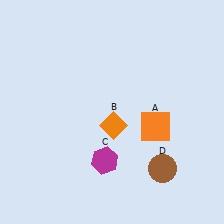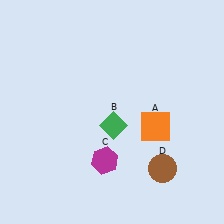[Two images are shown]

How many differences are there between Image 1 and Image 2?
There is 1 difference between the two images.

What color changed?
The diamond (B) changed from orange in Image 1 to green in Image 2.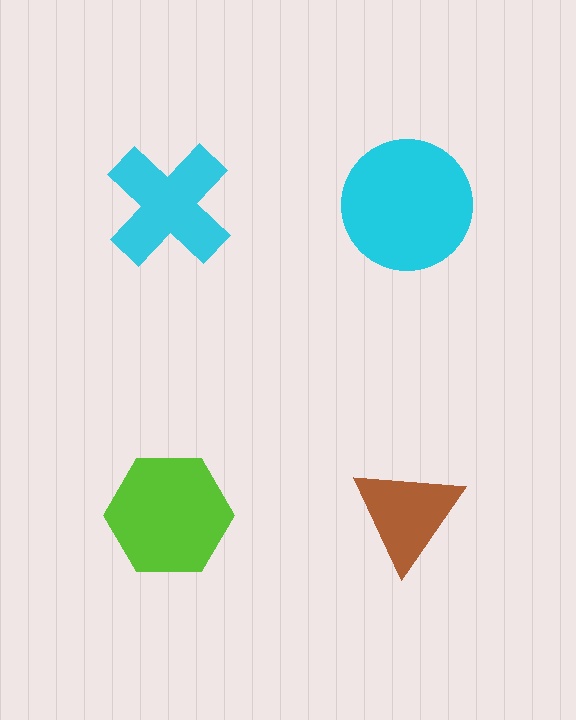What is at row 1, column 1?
A cyan cross.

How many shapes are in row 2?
2 shapes.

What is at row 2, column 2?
A brown triangle.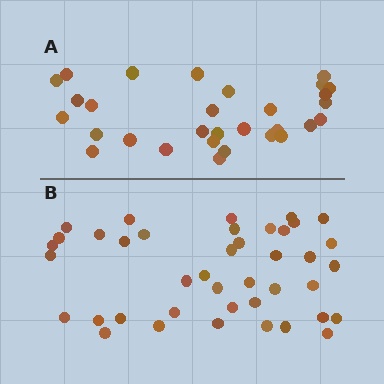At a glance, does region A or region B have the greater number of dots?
Region B (the bottom region) has more dots.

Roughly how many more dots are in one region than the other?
Region B has roughly 12 or so more dots than region A.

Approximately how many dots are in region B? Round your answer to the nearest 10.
About 40 dots. (The exact count is 41, which rounds to 40.)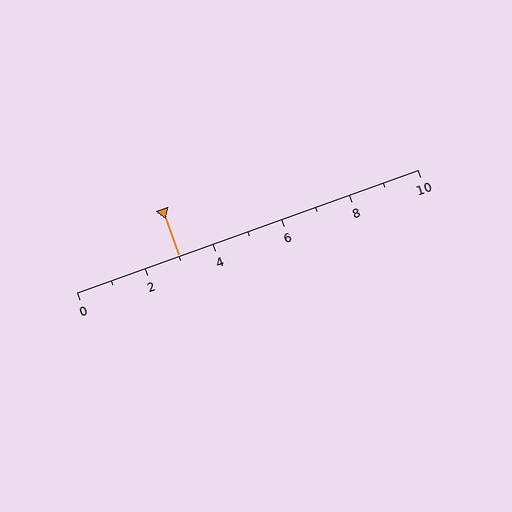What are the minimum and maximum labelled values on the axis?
The axis runs from 0 to 10.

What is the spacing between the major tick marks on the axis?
The major ticks are spaced 2 apart.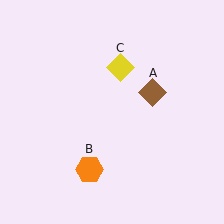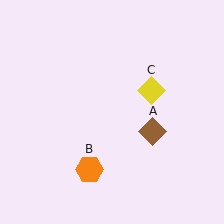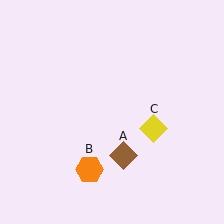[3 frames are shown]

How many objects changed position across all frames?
2 objects changed position: brown diamond (object A), yellow diamond (object C).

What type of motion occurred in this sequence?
The brown diamond (object A), yellow diamond (object C) rotated clockwise around the center of the scene.